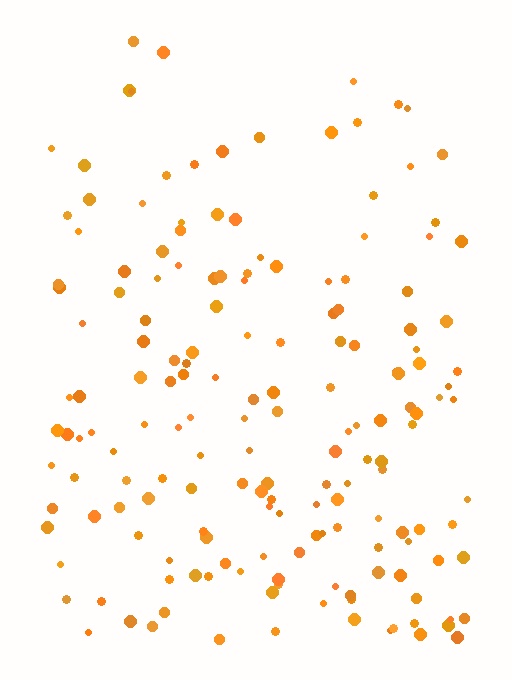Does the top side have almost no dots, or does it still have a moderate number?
Still a moderate number, just noticeably fewer than the bottom.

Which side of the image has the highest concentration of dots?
The bottom.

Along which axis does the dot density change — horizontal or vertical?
Vertical.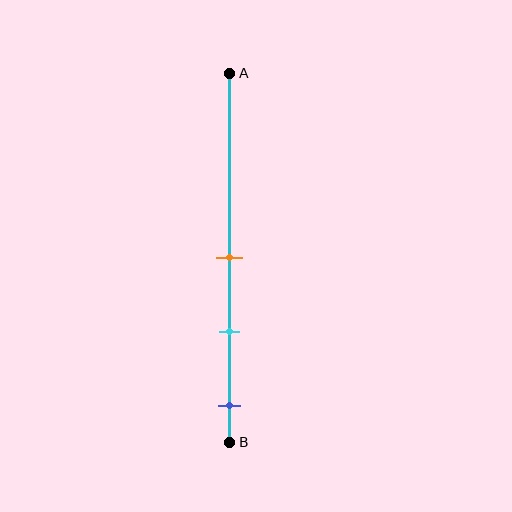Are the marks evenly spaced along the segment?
Yes, the marks are approximately evenly spaced.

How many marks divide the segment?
There are 3 marks dividing the segment.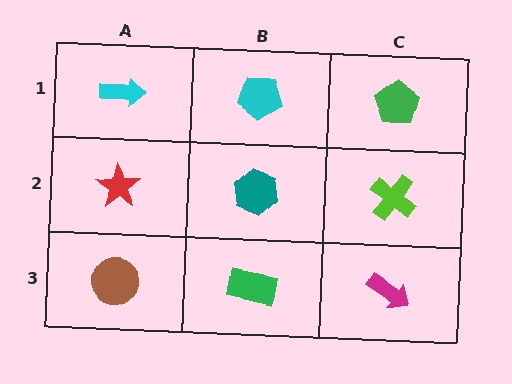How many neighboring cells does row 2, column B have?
4.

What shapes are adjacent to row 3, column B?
A teal hexagon (row 2, column B), a brown circle (row 3, column A), a magenta arrow (row 3, column C).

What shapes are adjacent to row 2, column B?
A cyan pentagon (row 1, column B), a green rectangle (row 3, column B), a red star (row 2, column A), a lime cross (row 2, column C).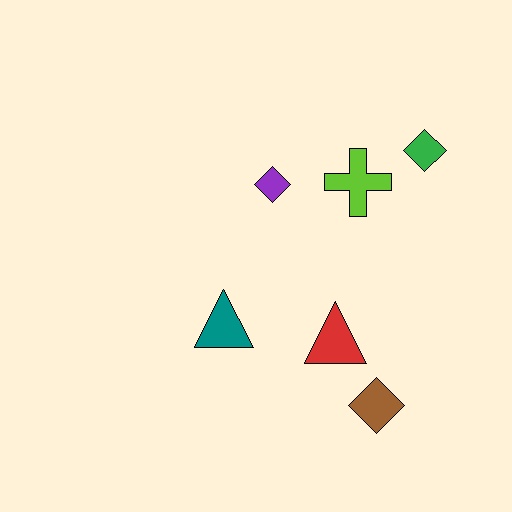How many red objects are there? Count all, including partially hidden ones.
There is 1 red object.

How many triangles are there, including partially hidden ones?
There are 2 triangles.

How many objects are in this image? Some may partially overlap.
There are 6 objects.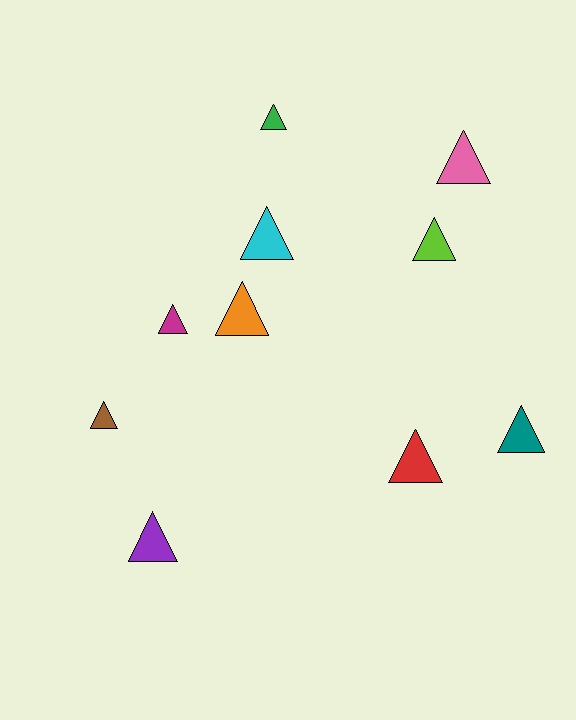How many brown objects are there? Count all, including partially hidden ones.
There is 1 brown object.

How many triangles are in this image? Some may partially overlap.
There are 10 triangles.